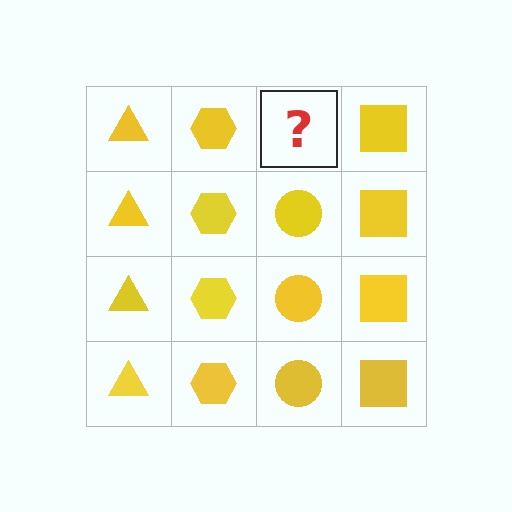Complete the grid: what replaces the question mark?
The question mark should be replaced with a yellow circle.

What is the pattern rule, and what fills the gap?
The rule is that each column has a consistent shape. The gap should be filled with a yellow circle.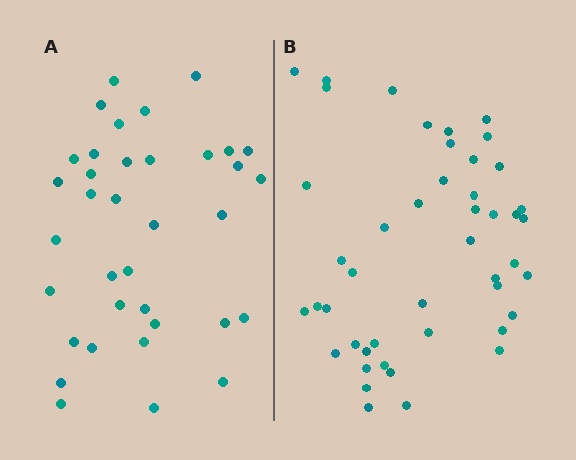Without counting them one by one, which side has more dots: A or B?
Region B (the right region) has more dots.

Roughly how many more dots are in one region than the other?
Region B has roughly 10 or so more dots than region A.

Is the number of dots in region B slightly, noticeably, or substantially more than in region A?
Region B has noticeably more, but not dramatically so. The ratio is roughly 1.3 to 1.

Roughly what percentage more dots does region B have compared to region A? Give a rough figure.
About 30% more.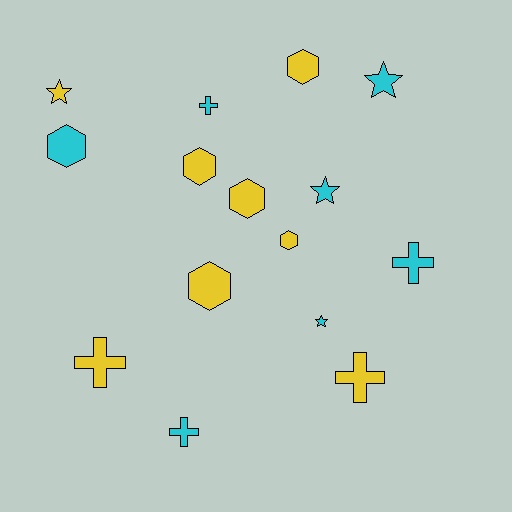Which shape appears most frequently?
Hexagon, with 6 objects.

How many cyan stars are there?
There are 3 cyan stars.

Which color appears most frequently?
Yellow, with 8 objects.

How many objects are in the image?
There are 15 objects.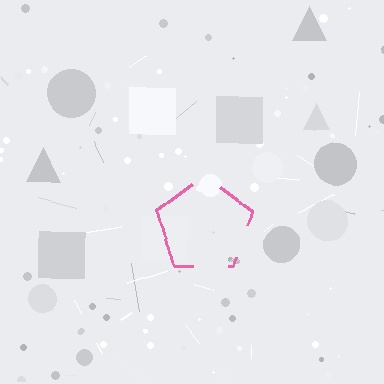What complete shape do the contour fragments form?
The contour fragments form a pentagon.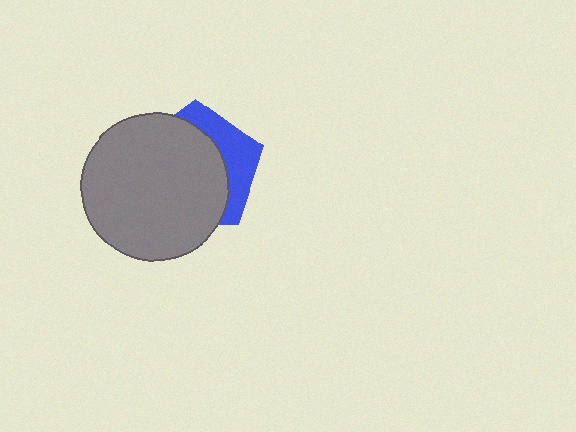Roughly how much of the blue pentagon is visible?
A small part of it is visible (roughly 31%).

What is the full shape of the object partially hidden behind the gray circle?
The partially hidden object is a blue pentagon.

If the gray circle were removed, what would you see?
You would see the complete blue pentagon.